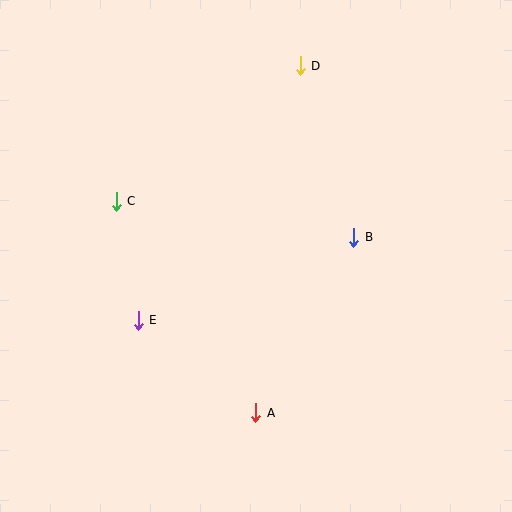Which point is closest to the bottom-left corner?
Point E is closest to the bottom-left corner.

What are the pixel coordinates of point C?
Point C is at (116, 201).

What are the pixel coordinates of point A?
Point A is at (256, 413).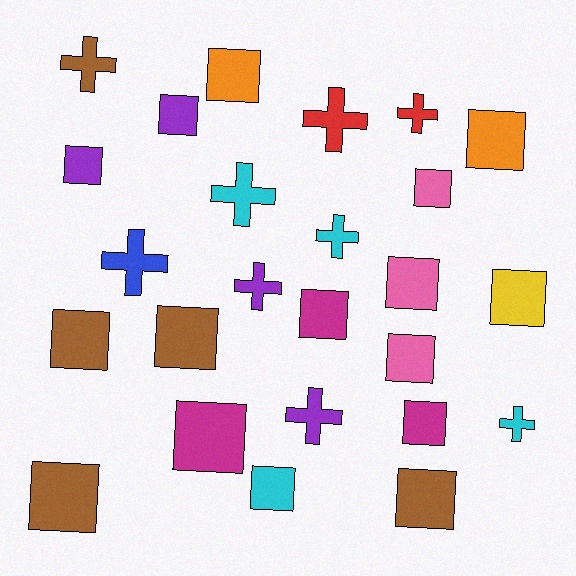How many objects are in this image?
There are 25 objects.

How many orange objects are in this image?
There are 2 orange objects.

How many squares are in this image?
There are 16 squares.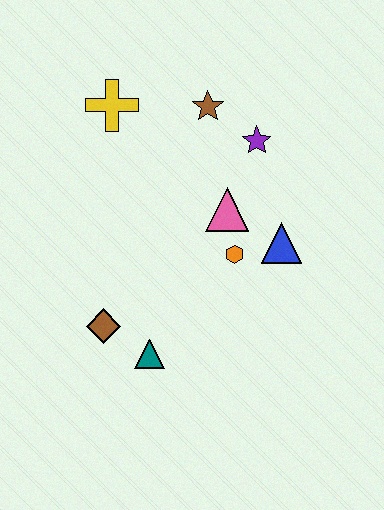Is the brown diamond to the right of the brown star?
No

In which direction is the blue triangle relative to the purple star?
The blue triangle is below the purple star.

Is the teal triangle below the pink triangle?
Yes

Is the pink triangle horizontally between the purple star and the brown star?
Yes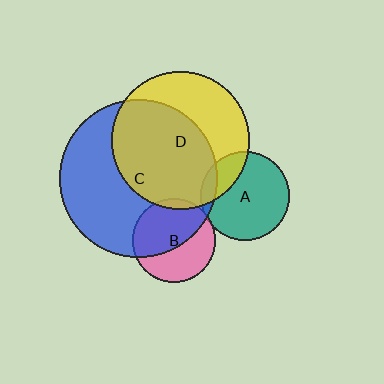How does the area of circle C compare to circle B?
Approximately 3.6 times.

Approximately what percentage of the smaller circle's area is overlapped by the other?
Approximately 55%.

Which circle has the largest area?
Circle C (blue).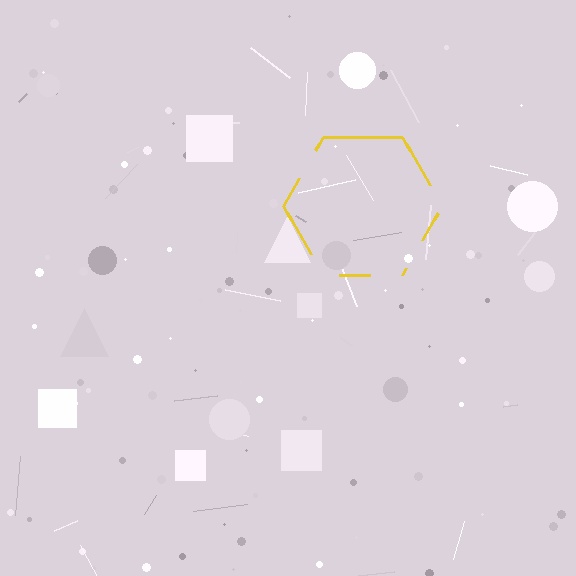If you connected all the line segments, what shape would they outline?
They would outline a hexagon.